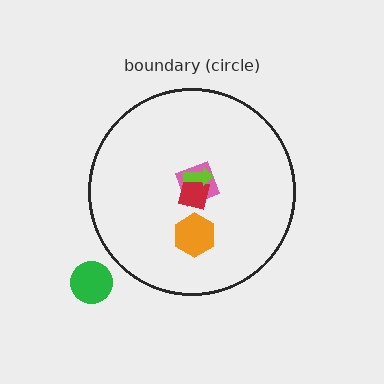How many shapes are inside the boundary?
4 inside, 1 outside.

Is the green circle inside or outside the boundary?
Outside.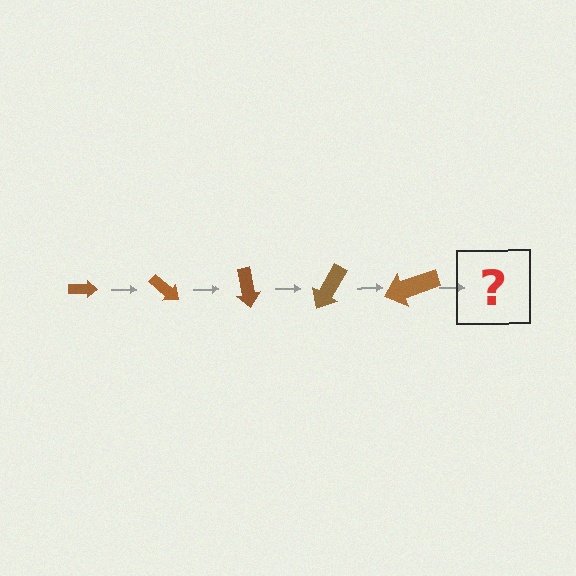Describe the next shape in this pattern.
It should be an arrow, larger than the previous one and rotated 200 degrees from the start.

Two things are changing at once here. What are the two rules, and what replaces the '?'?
The two rules are that the arrow grows larger each step and it rotates 40 degrees each step. The '?' should be an arrow, larger than the previous one and rotated 200 degrees from the start.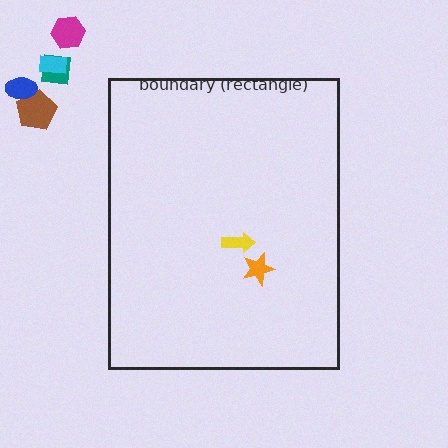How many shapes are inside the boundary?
2 inside, 5 outside.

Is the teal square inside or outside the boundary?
Outside.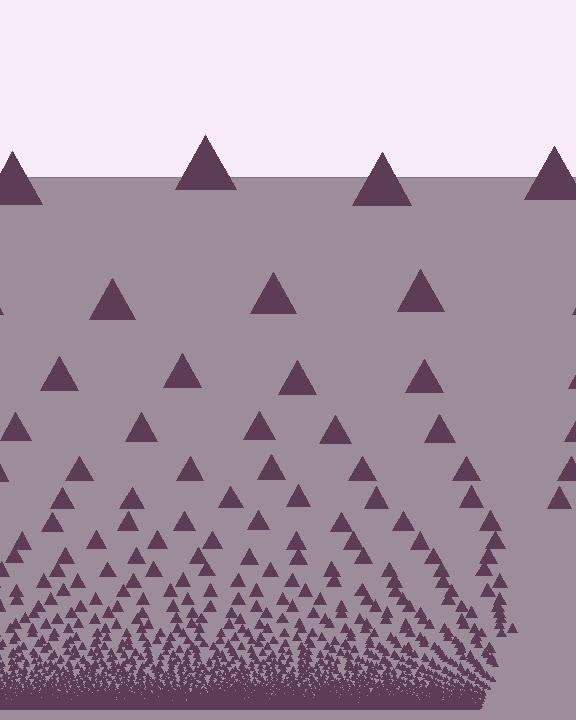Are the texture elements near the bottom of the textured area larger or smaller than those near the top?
Smaller. The gradient is inverted — elements near the bottom are smaller and denser.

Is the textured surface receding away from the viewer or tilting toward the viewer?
The surface appears to tilt toward the viewer. Texture elements get larger and sparser toward the top.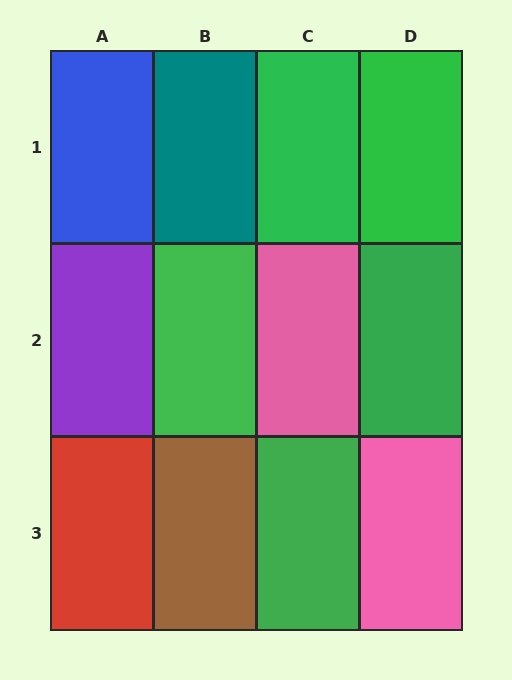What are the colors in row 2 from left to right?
Purple, green, pink, green.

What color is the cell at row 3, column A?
Red.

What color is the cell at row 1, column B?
Teal.